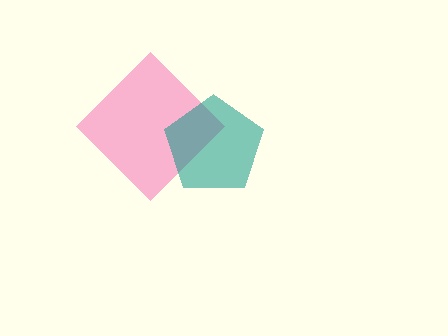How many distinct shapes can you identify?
There are 2 distinct shapes: a pink diamond, a teal pentagon.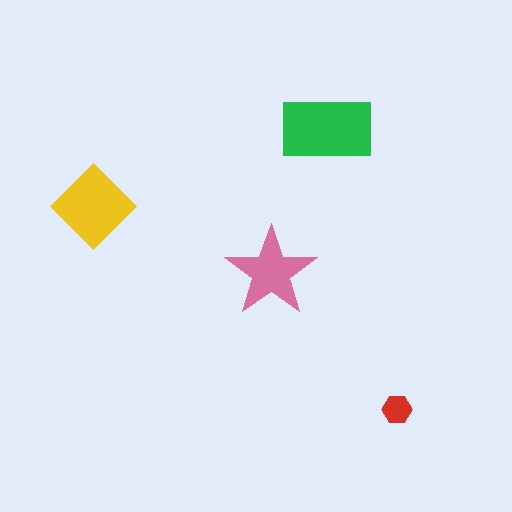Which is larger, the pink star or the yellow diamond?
The yellow diamond.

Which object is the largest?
The green rectangle.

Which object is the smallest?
The red hexagon.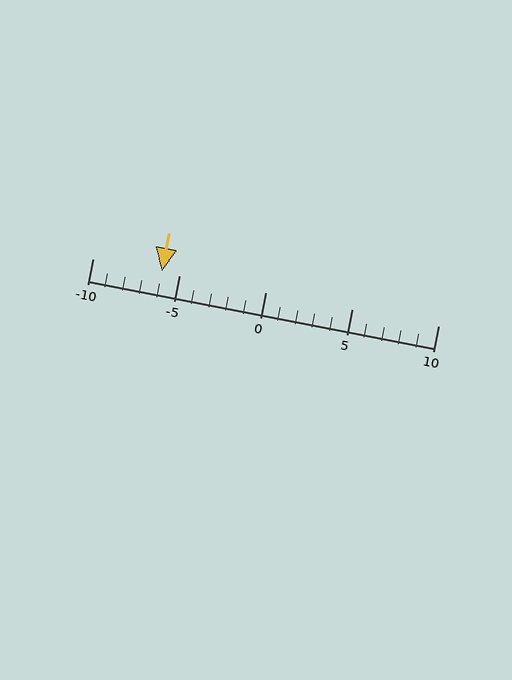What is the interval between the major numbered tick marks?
The major tick marks are spaced 5 units apart.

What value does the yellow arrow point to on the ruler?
The yellow arrow points to approximately -6.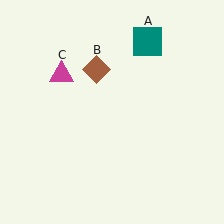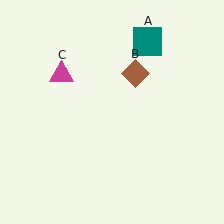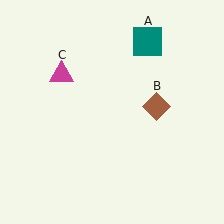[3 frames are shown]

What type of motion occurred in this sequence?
The brown diamond (object B) rotated clockwise around the center of the scene.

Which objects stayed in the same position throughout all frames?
Teal square (object A) and magenta triangle (object C) remained stationary.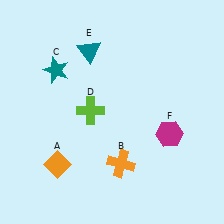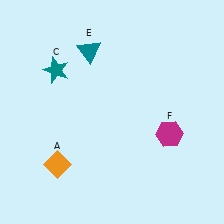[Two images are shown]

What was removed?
The lime cross (D), the orange cross (B) were removed in Image 2.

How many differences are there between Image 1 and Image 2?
There are 2 differences between the two images.